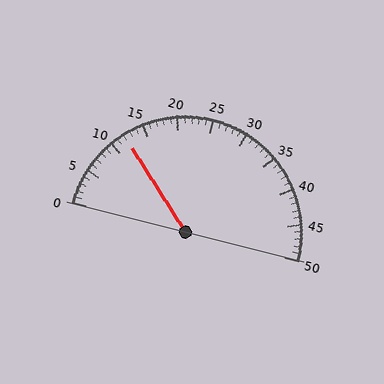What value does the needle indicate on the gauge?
The needle indicates approximately 12.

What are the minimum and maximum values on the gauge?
The gauge ranges from 0 to 50.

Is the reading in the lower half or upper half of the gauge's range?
The reading is in the lower half of the range (0 to 50).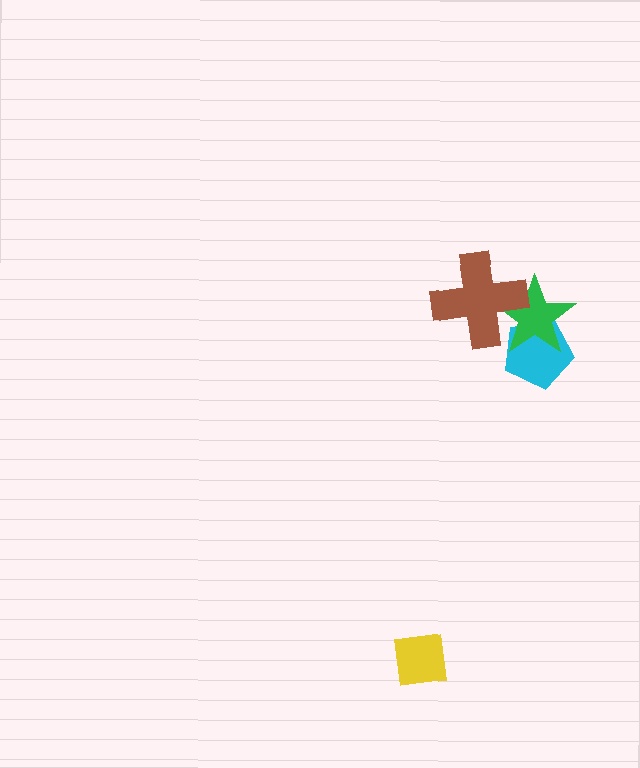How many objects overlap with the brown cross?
1 object overlaps with the brown cross.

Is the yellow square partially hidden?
No, no other shape covers it.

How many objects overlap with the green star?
2 objects overlap with the green star.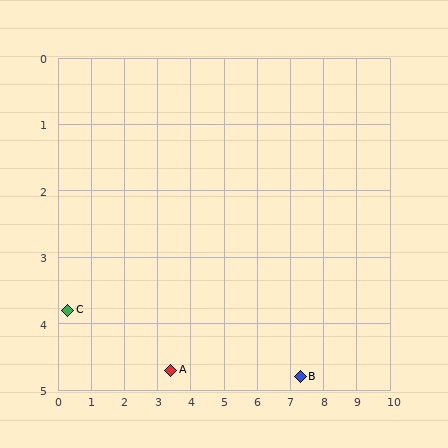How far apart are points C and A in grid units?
Points C and A are about 3.2 grid units apart.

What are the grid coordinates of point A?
Point A is at approximately (3.4, 4.7).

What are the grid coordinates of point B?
Point B is at approximately (7.3, 4.8).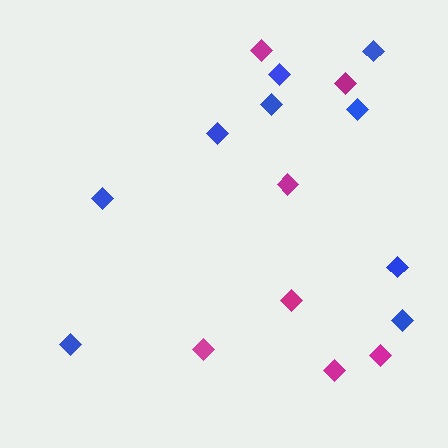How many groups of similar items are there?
There are 2 groups: one group of magenta diamonds (7) and one group of blue diamonds (9).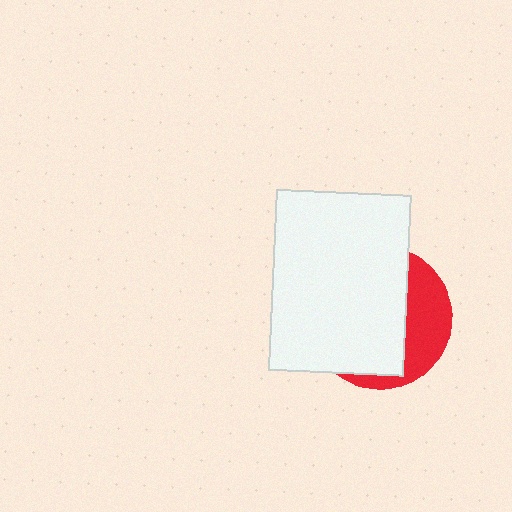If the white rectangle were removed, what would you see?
You would see the complete red circle.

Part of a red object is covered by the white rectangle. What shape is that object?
It is a circle.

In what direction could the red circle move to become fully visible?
The red circle could move right. That would shift it out from behind the white rectangle entirely.